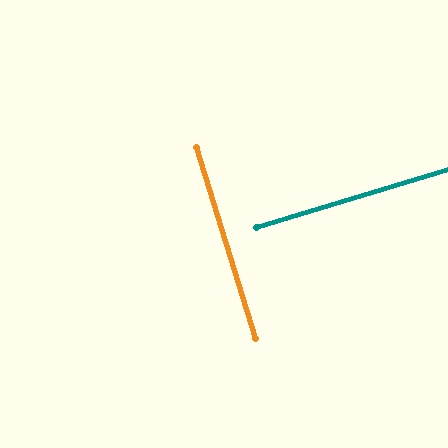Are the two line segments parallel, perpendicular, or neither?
Perpendicular — they meet at approximately 90°.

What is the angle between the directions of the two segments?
Approximately 90 degrees.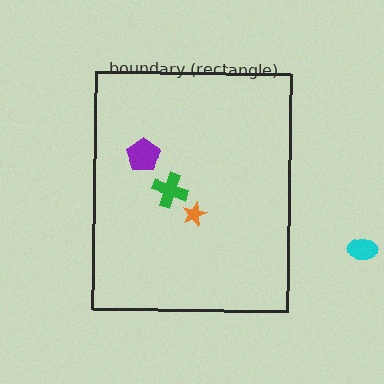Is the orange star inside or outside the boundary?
Inside.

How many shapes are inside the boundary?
3 inside, 1 outside.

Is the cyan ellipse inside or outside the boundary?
Outside.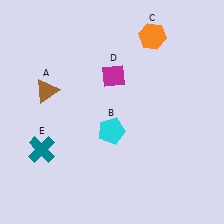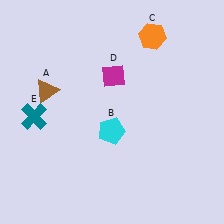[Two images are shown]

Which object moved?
The teal cross (E) moved up.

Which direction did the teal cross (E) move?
The teal cross (E) moved up.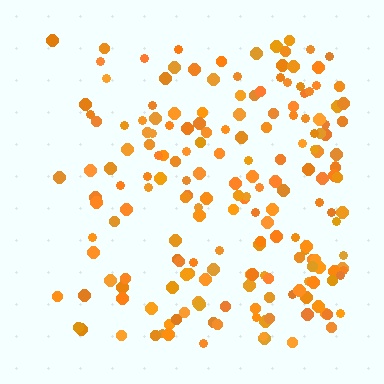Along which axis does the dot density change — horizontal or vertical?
Horizontal.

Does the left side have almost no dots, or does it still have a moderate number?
Still a moderate number, just noticeably fewer than the right.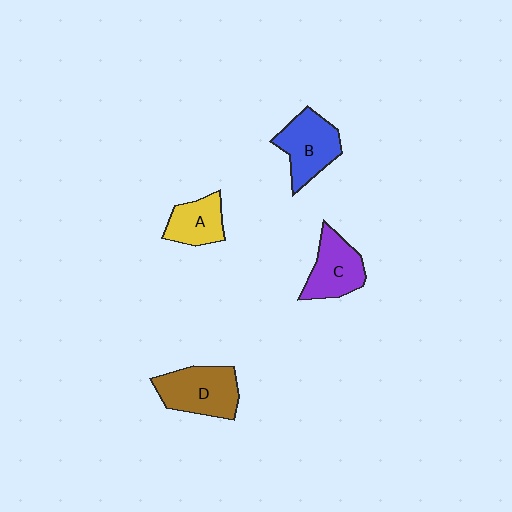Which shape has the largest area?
Shape D (brown).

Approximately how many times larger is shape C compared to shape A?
Approximately 1.3 times.